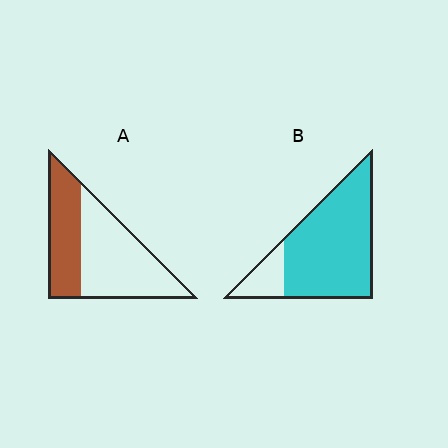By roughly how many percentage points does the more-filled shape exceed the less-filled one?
By roughly 45 percentage points (B over A).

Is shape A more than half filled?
No.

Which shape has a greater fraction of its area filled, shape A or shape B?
Shape B.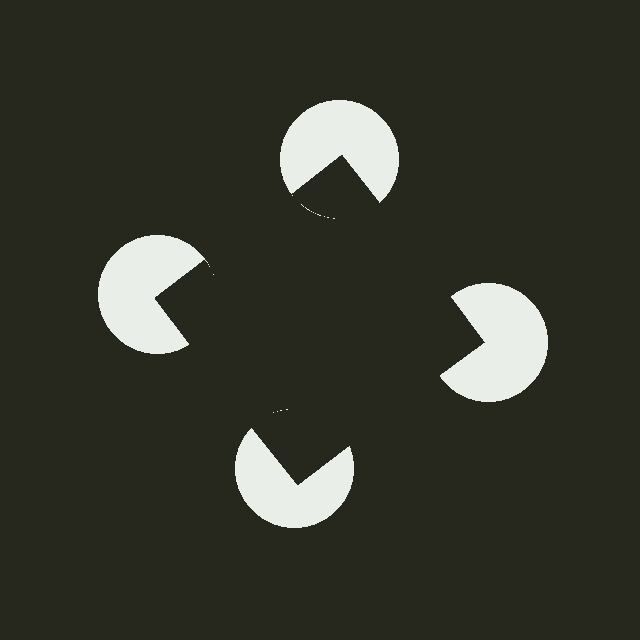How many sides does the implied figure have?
4 sides.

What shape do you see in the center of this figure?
An illusory square — its edges are inferred from the aligned wedge cuts in the pac-man discs, not physically drawn.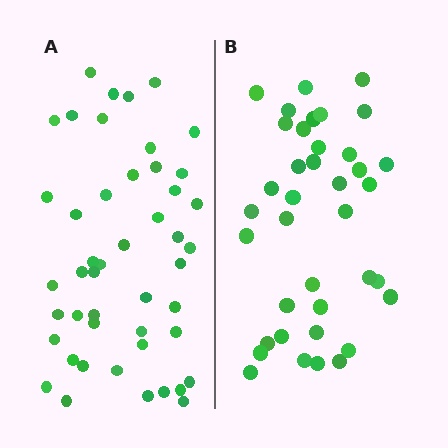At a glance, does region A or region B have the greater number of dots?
Region A (the left region) has more dots.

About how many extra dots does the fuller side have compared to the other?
Region A has roughly 8 or so more dots than region B.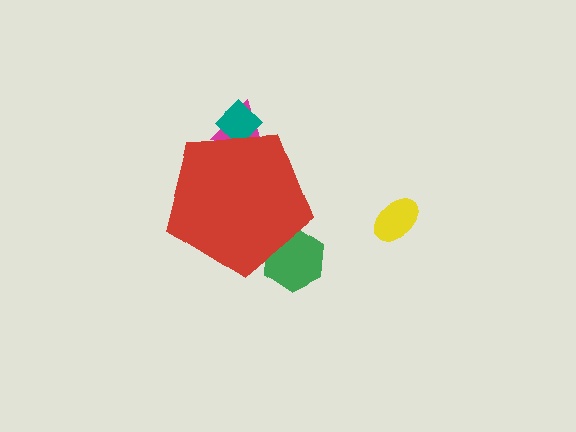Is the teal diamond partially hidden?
Yes, the teal diamond is partially hidden behind the red pentagon.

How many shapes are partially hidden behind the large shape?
3 shapes are partially hidden.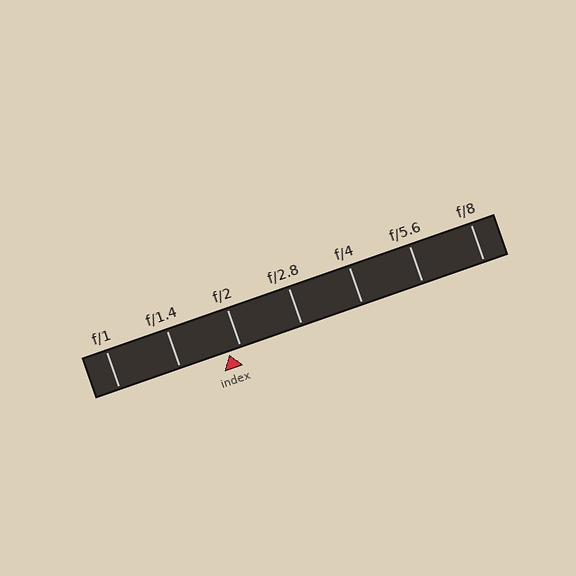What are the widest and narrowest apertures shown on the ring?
The widest aperture shown is f/1 and the narrowest is f/8.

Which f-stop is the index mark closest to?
The index mark is closest to f/2.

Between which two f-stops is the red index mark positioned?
The index mark is between f/1.4 and f/2.